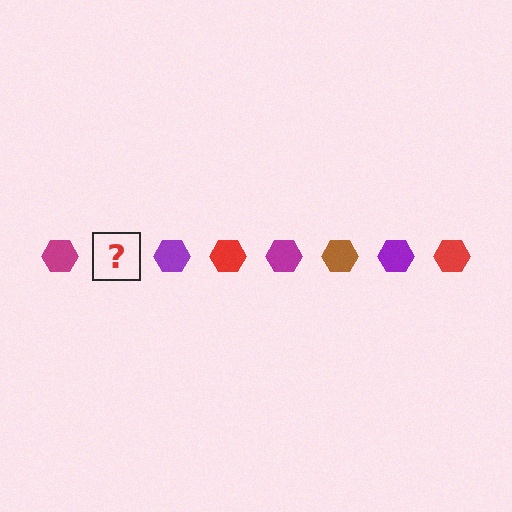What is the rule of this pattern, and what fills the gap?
The rule is that the pattern cycles through magenta, brown, purple, red hexagons. The gap should be filled with a brown hexagon.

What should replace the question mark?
The question mark should be replaced with a brown hexagon.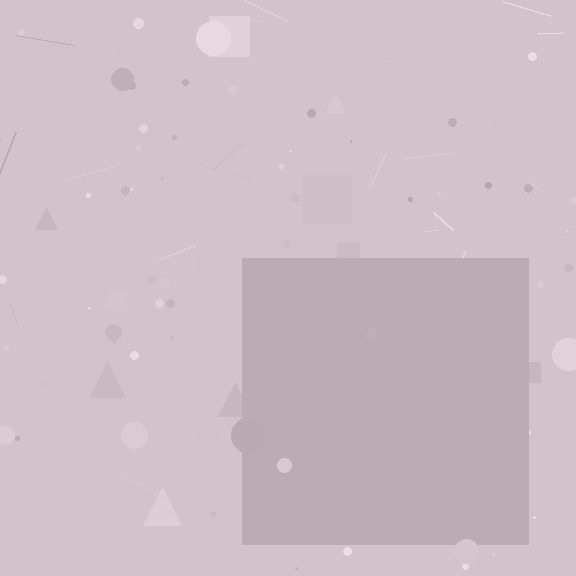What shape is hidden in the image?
A square is hidden in the image.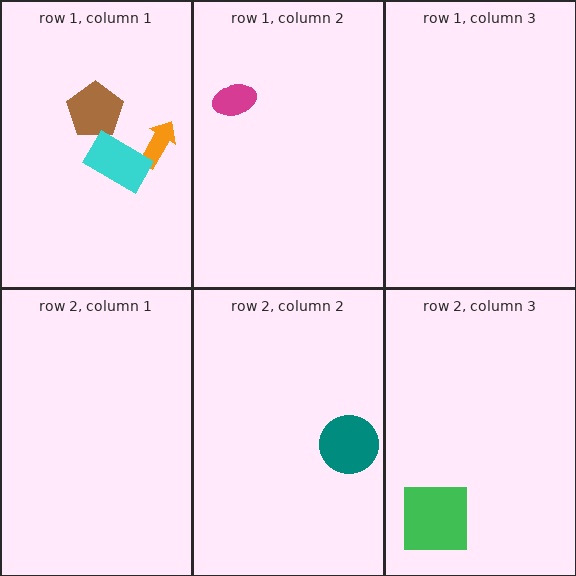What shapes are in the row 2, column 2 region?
The teal circle.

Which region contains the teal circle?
The row 2, column 2 region.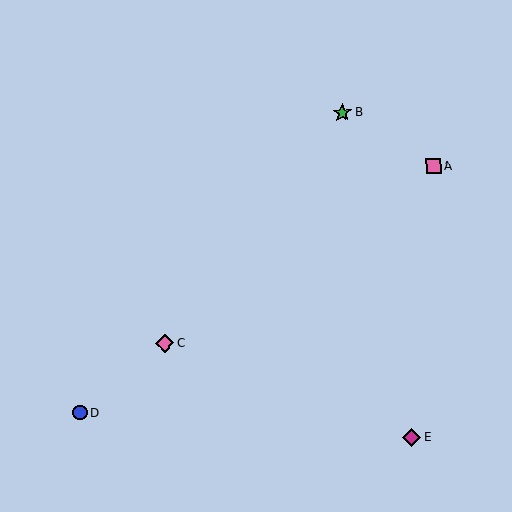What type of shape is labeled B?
Shape B is a green star.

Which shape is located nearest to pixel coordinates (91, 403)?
The blue circle (labeled D) at (80, 413) is nearest to that location.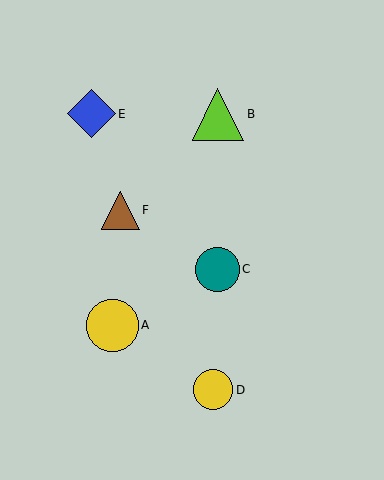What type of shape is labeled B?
Shape B is a lime triangle.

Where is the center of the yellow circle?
The center of the yellow circle is at (213, 390).